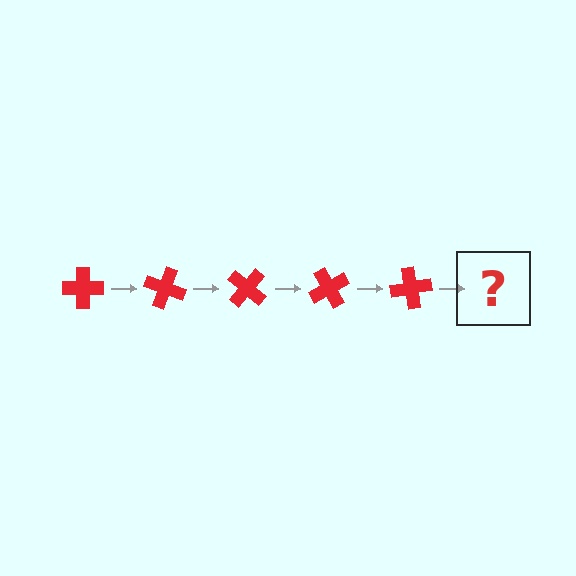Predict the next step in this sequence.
The next step is a red cross rotated 100 degrees.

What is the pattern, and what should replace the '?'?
The pattern is that the cross rotates 20 degrees each step. The '?' should be a red cross rotated 100 degrees.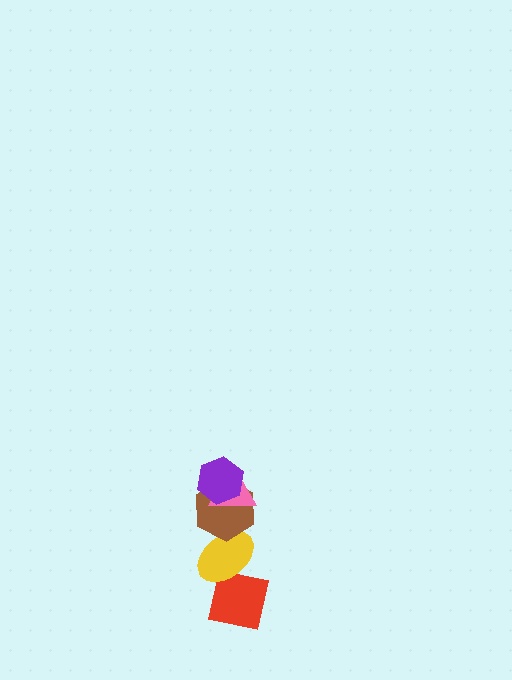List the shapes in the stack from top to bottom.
From top to bottom: the purple hexagon, the pink triangle, the brown hexagon, the yellow ellipse, the red square.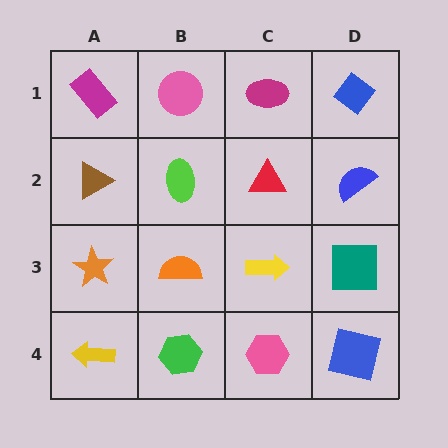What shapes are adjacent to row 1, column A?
A brown triangle (row 2, column A), a pink circle (row 1, column B).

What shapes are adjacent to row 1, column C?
A red triangle (row 2, column C), a pink circle (row 1, column B), a blue diamond (row 1, column D).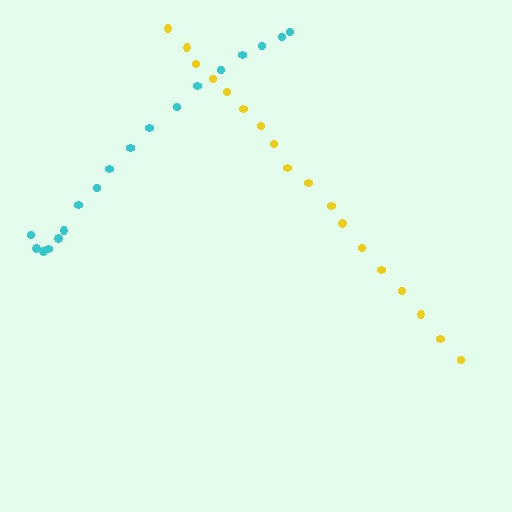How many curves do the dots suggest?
There are 2 distinct paths.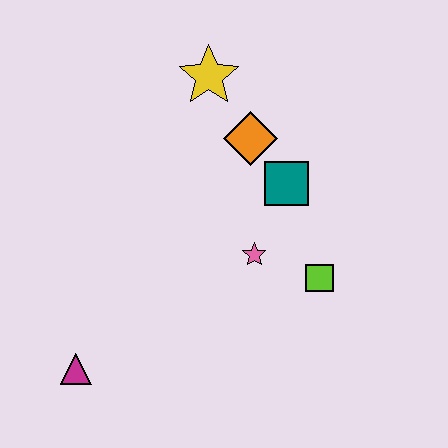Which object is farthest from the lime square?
The magenta triangle is farthest from the lime square.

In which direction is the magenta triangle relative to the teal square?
The magenta triangle is to the left of the teal square.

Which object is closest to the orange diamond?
The teal square is closest to the orange diamond.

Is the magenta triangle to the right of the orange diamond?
No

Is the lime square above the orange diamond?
No